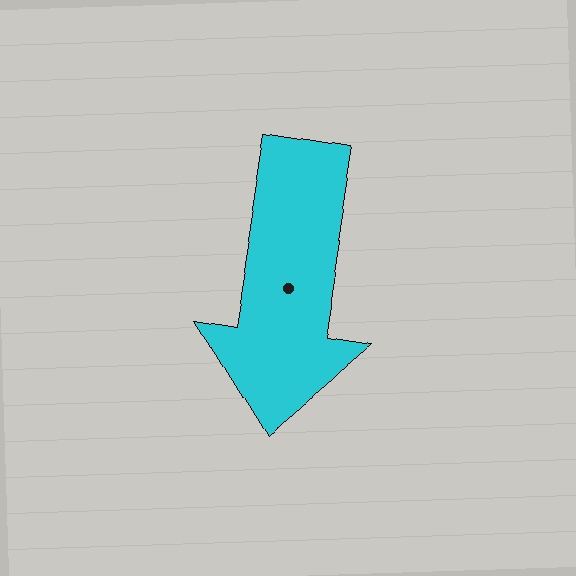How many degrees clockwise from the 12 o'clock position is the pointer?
Approximately 189 degrees.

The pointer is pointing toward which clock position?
Roughly 6 o'clock.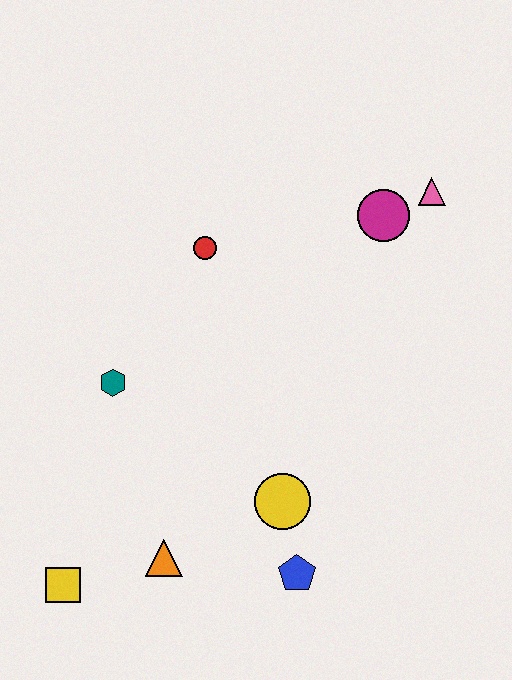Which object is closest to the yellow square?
The orange triangle is closest to the yellow square.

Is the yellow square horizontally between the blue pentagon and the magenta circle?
No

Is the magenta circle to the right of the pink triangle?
No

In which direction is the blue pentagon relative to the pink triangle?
The blue pentagon is below the pink triangle.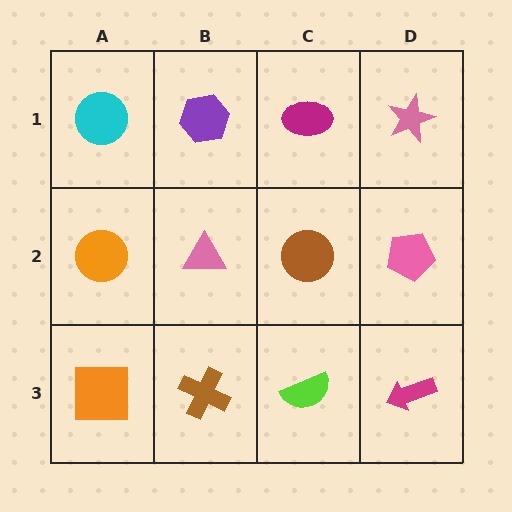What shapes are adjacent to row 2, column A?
A cyan circle (row 1, column A), an orange square (row 3, column A), a pink triangle (row 2, column B).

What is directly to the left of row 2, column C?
A pink triangle.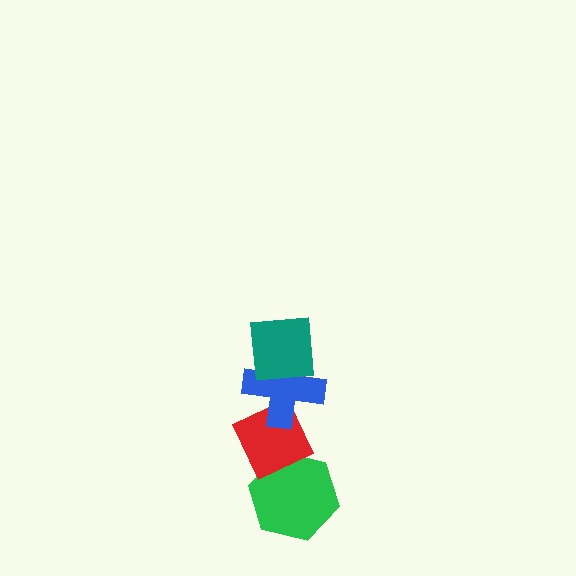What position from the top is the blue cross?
The blue cross is 2nd from the top.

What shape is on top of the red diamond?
The blue cross is on top of the red diamond.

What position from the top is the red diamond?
The red diamond is 3rd from the top.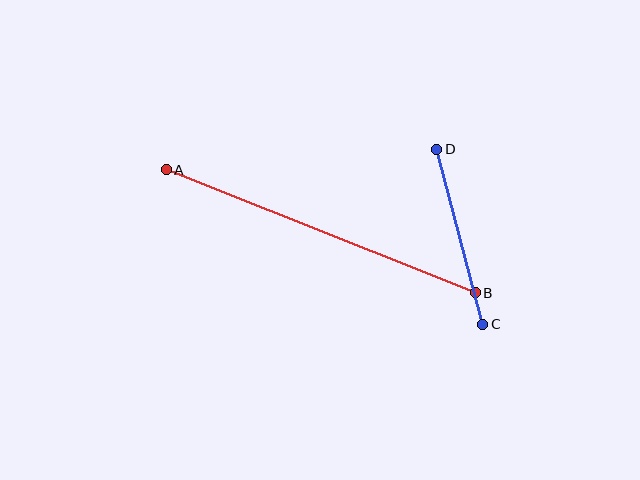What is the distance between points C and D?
The distance is approximately 181 pixels.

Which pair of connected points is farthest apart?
Points A and B are farthest apart.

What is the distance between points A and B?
The distance is approximately 333 pixels.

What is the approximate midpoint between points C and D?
The midpoint is at approximately (460, 237) pixels.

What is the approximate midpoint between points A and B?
The midpoint is at approximately (321, 231) pixels.